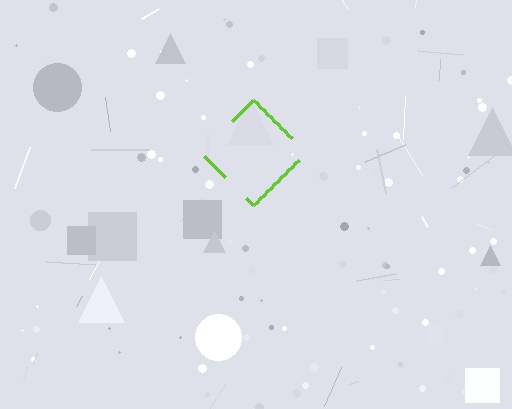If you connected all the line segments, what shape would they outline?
They would outline a diamond.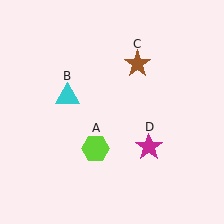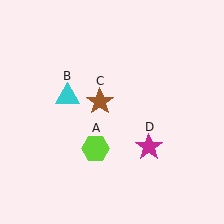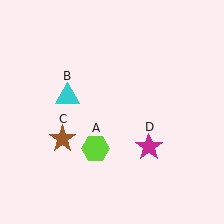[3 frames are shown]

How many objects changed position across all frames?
1 object changed position: brown star (object C).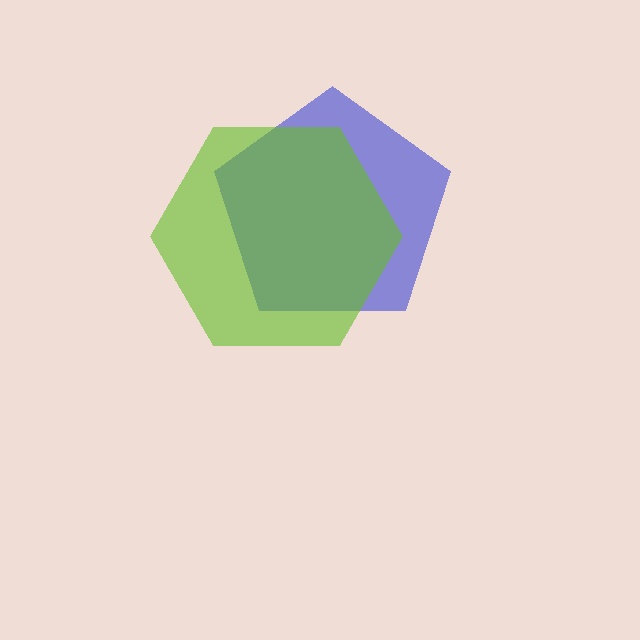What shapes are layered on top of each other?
The layered shapes are: a blue pentagon, a lime hexagon.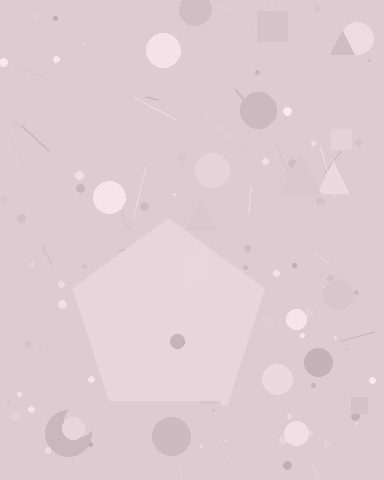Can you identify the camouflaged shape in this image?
The camouflaged shape is a pentagon.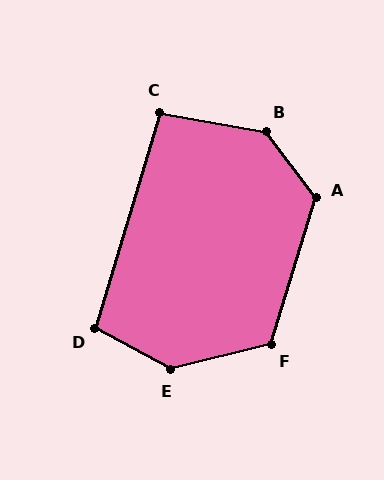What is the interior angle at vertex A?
Approximately 126 degrees (obtuse).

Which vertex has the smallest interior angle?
C, at approximately 97 degrees.